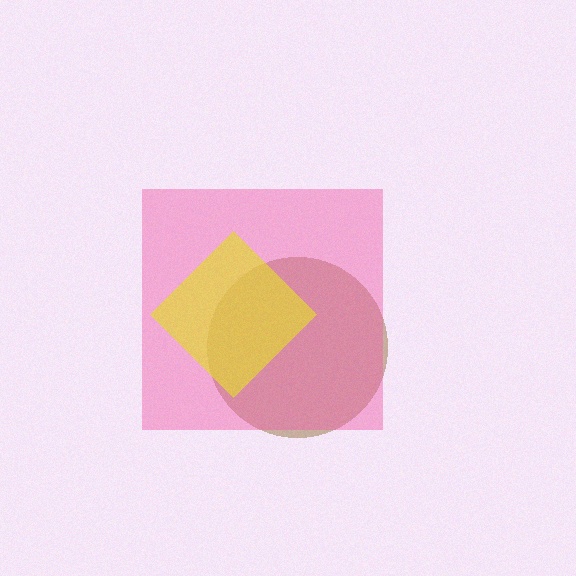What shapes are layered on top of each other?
The layered shapes are: a brown circle, a pink square, a yellow diamond.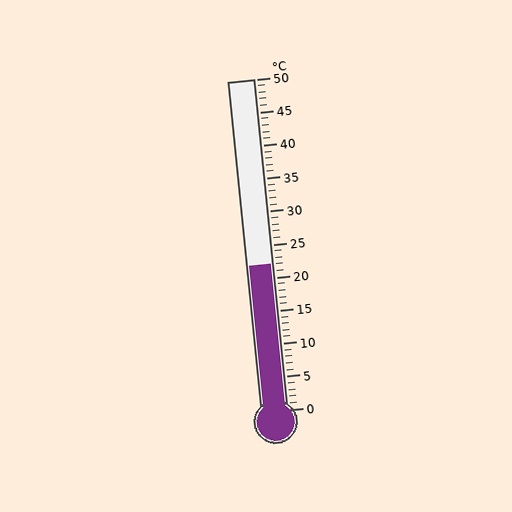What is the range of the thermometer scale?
The thermometer scale ranges from 0°C to 50°C.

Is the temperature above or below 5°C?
The temperature is above 5°C.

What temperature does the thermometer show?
The thermometer shows approximately 22°C.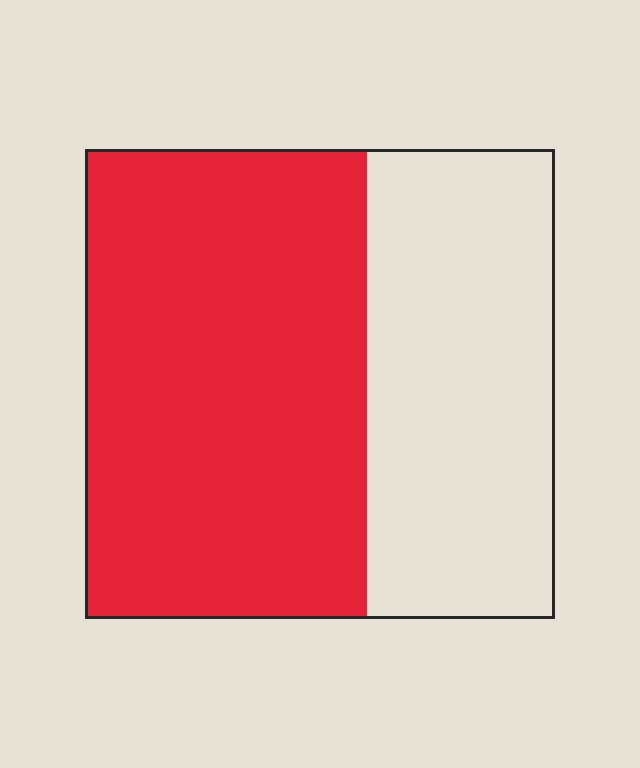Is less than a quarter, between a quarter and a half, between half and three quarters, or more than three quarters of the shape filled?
Between half and three quarters.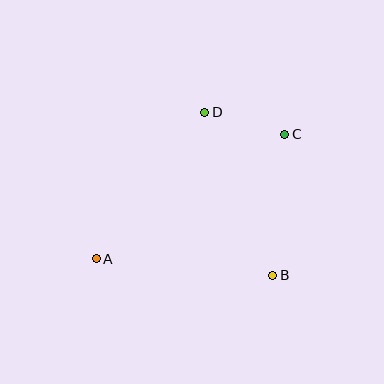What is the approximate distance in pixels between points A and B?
The distance between A and B is approximately 177 pixels.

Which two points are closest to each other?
Points C and D are closest to each other.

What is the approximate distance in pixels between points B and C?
The distance between B and C is approximately 141 pixels.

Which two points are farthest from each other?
Points A and C are farthest from each other.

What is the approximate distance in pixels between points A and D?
The distance between A and D is approximately 182 pixels.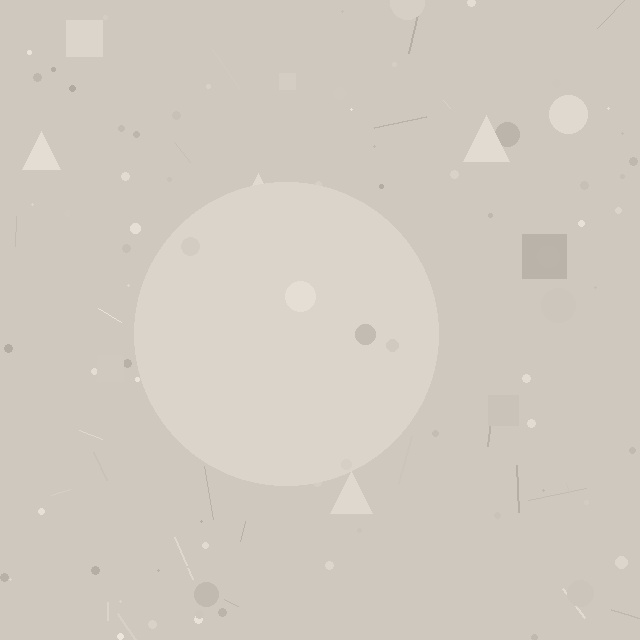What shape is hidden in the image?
A circle is hidden in the image.